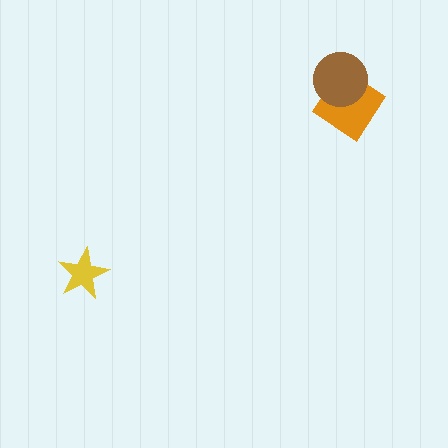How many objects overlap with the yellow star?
0 objects overlap with the yellow star.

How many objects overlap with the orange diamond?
1 object overlaps with the orange diamond.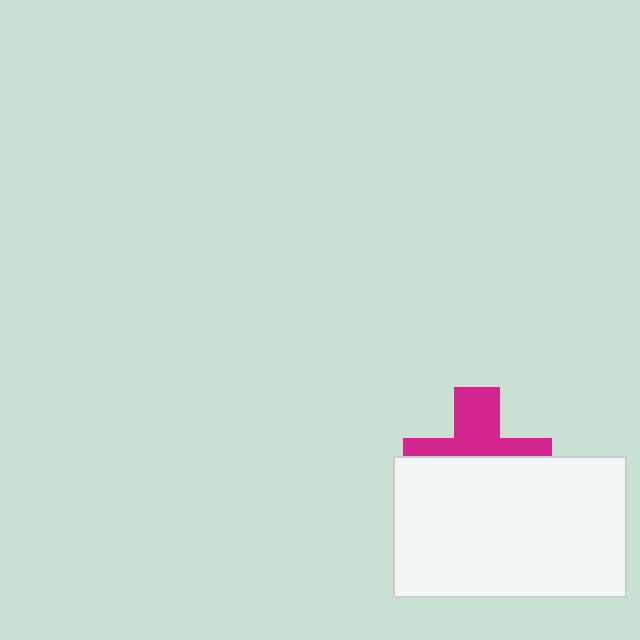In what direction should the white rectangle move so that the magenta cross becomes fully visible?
The white rectangle should move down. That is the shortest direction to clear the overlap and leave the magenta cross fully visible.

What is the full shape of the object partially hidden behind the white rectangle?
The partially hidden object is a magenta cross.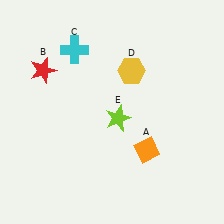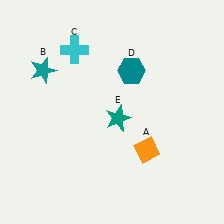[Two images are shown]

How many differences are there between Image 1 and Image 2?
There are 3 differences between the two images.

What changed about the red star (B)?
In Image 1, B is red. In Image 2, it changed to teal.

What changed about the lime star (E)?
In Image 1, E is lime. In Image 2, it changed to teal.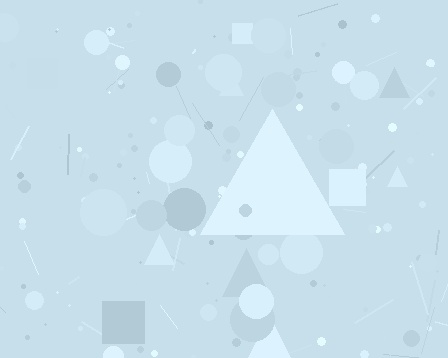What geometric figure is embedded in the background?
A triangle is embedded in the background.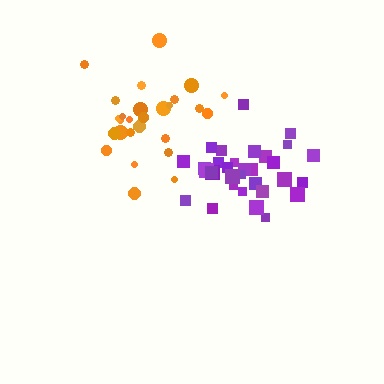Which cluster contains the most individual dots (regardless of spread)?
Purple (33).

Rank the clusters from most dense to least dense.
purple, orange.